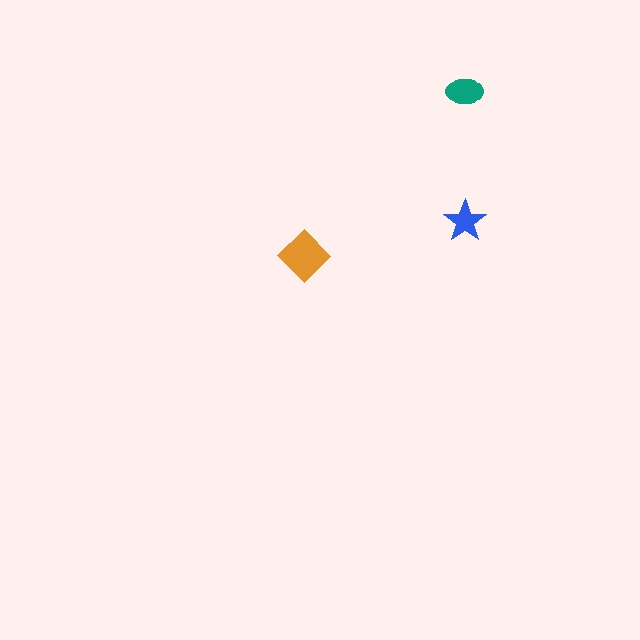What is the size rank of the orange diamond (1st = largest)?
1st.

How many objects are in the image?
There are 3 objects in the image.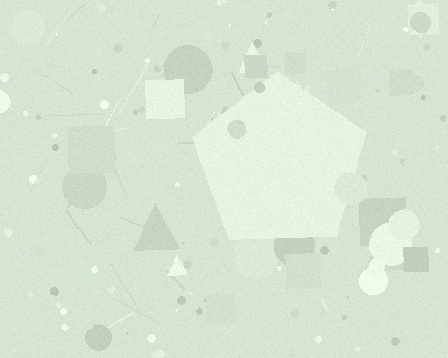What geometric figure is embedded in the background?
A pentagon is embedded in the background.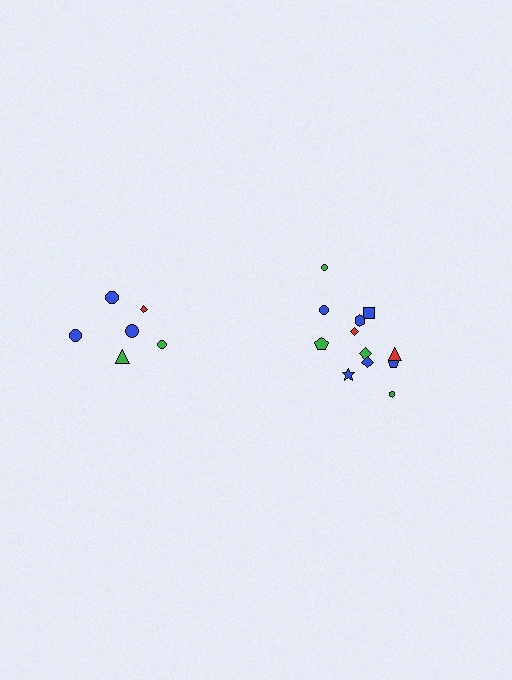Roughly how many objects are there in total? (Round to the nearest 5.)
Roughly 20 objects in total.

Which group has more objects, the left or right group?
The right group.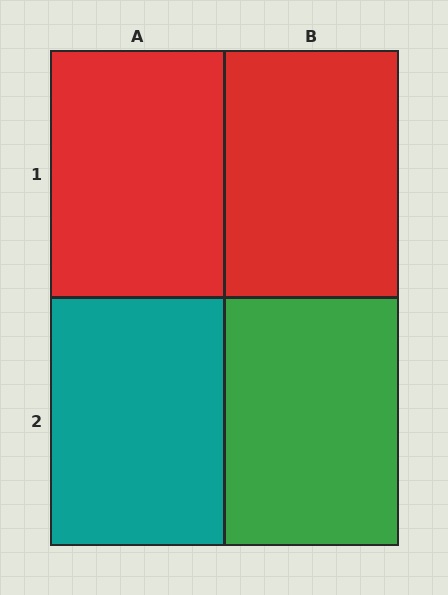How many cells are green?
1 cell is green.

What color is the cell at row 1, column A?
Red.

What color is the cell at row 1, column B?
Red.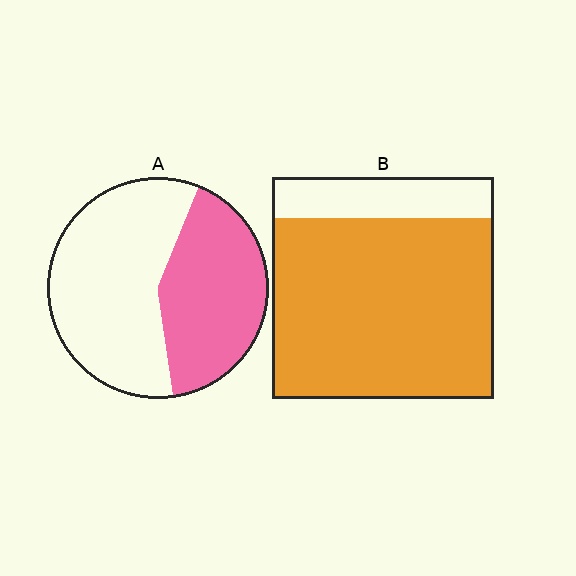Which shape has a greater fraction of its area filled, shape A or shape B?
Shape B.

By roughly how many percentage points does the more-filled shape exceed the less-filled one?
By roughly 40 percentage points (B over A).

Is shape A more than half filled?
No.